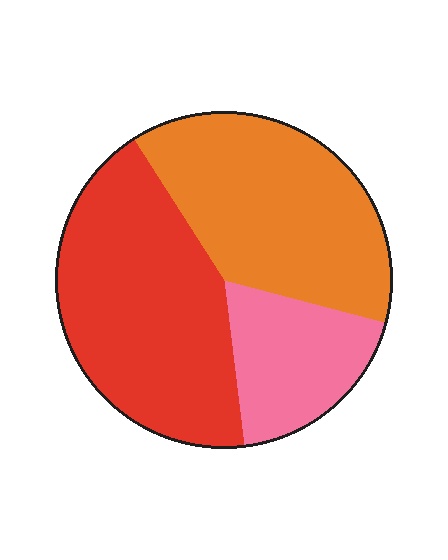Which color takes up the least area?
Pink, at roughly 20%.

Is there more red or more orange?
Red.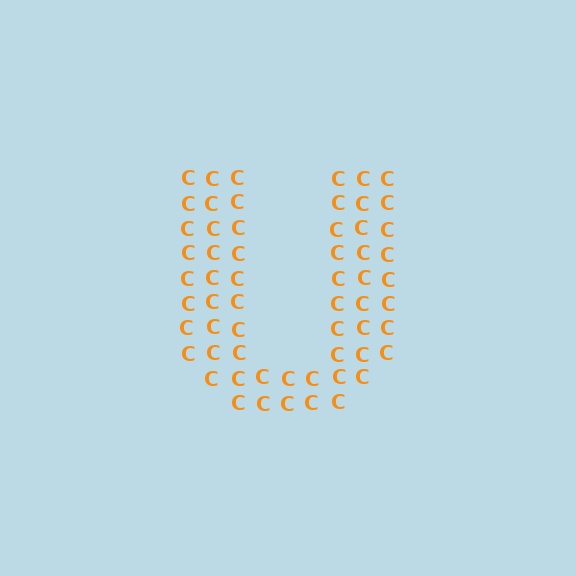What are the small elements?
The small elements are letter C's.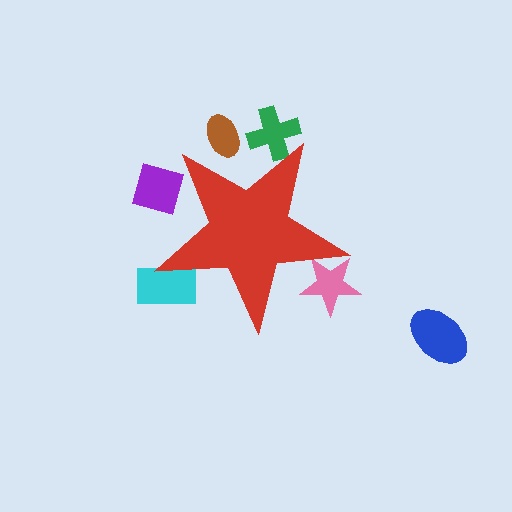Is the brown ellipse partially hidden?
Yes, the brown ellipse is partially hidden behind the red star.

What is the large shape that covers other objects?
A red star.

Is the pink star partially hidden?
Yes, the pink star is partially hidden behind the red star.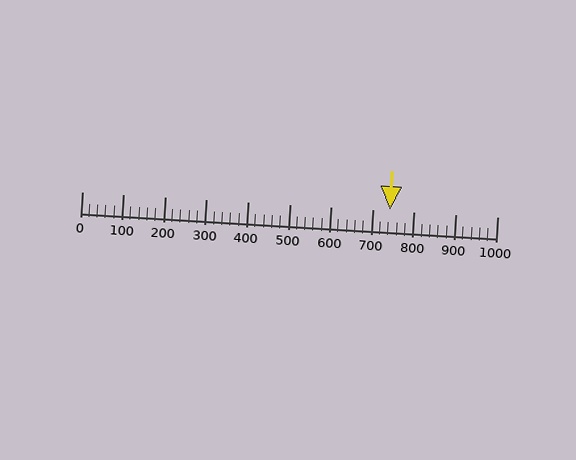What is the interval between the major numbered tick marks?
The major tick marks are spaced 100 units apart.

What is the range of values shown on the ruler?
The ruler shows values from 0 to 1000.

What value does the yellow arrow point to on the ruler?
The yellow arrow points to approximately 741.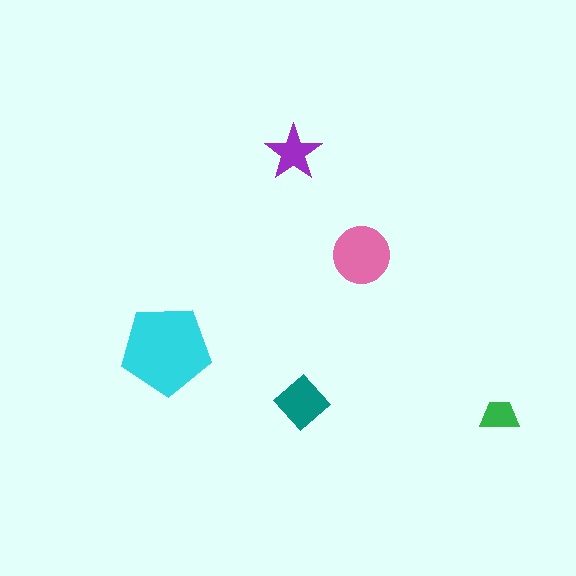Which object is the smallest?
The green trapezoid.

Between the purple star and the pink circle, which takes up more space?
The pink circle.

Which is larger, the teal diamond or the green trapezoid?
The teal diamond.